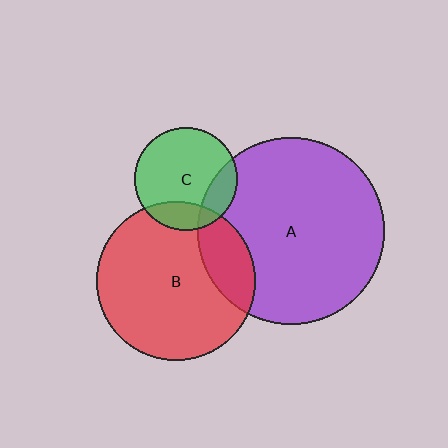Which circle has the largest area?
Circle A (purple).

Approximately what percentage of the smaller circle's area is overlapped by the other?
Approximately 20%.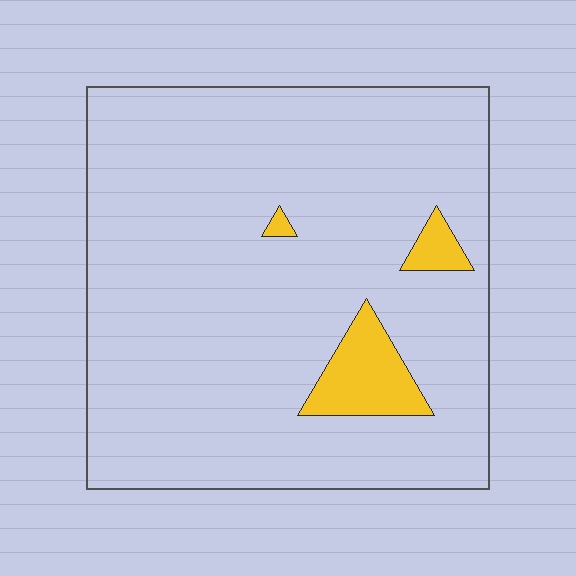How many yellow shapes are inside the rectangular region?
3.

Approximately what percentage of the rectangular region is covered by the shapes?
Approximately 5%.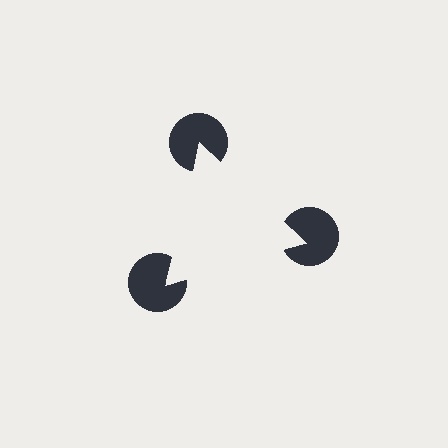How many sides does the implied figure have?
3 sides.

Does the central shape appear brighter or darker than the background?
It typically appears slightly brighter than the background, even though no actual brightness change is drawn.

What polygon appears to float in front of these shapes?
An illusory triangle — its edges are inferred from the aligned wedge cuts in the pac-man discs, not physically drawn.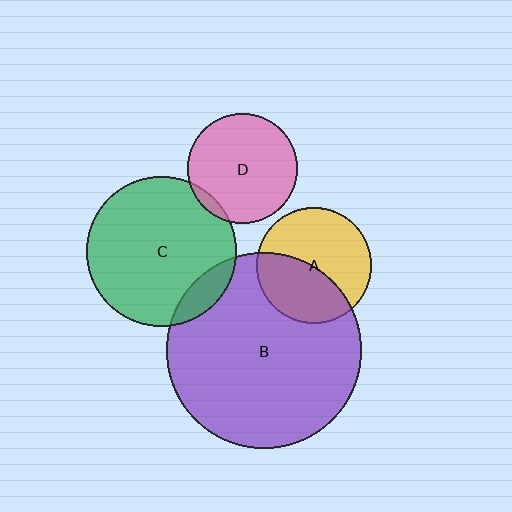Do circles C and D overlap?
Yes.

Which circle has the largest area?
Circle B (purple).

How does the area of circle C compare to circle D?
Approximately 1.9 times.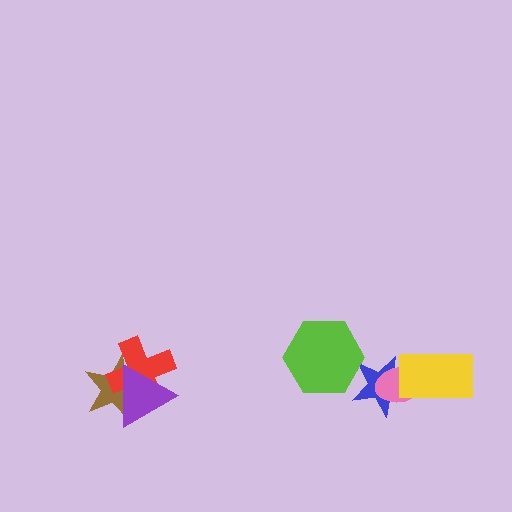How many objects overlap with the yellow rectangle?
2 objects overlap with the yellow rectangle.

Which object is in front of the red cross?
The purple triangle is in front of the red cross.